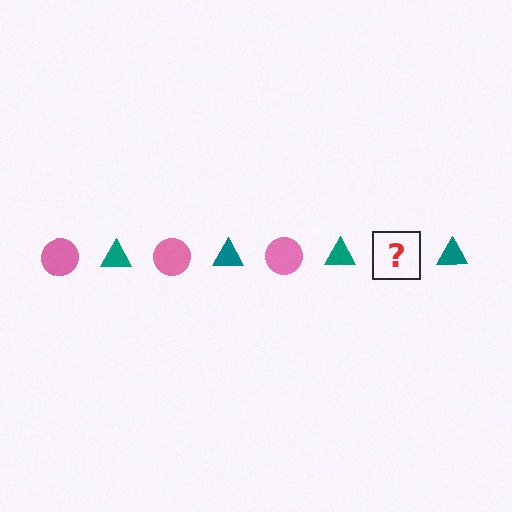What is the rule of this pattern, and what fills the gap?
The rule is that the pattern alternates between pink circle and teal triangle. The gap should be filled with a pink circle.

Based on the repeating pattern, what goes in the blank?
The blank should be a pink circle.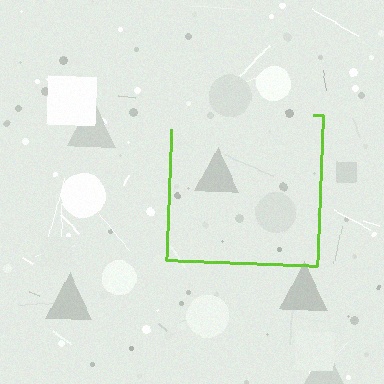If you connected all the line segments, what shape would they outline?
They would outline a square.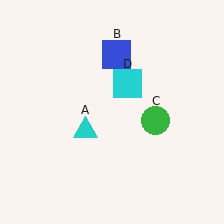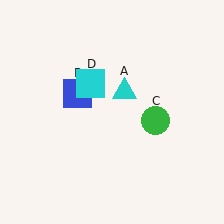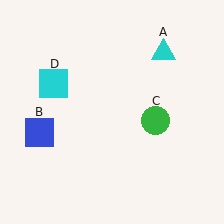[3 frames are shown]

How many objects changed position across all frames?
3 objects changed position: cyan triangle (object A), blue square (object B), cyan square (object D).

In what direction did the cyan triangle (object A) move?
The cyan triangle (object A) moved up and to the right.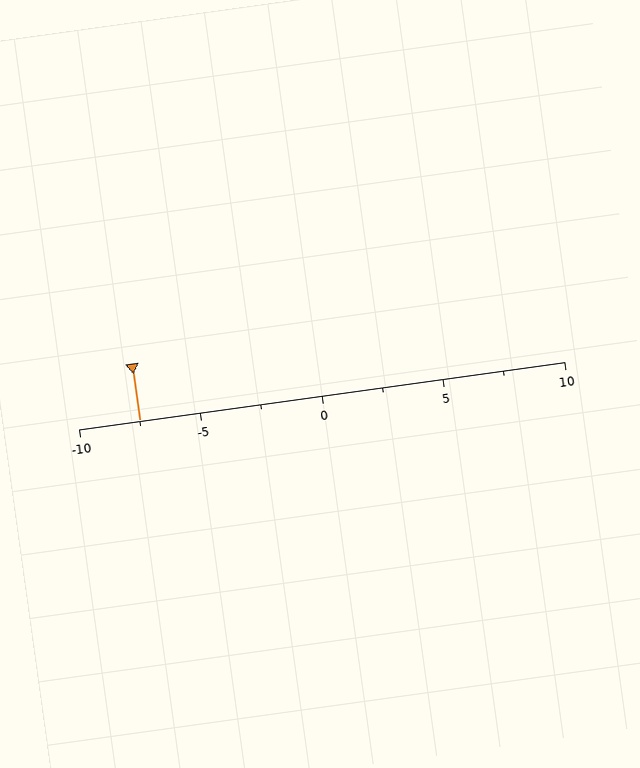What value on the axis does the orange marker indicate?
The marker indicates approximately -7.5.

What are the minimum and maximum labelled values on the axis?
The axis runs from -10 to 10.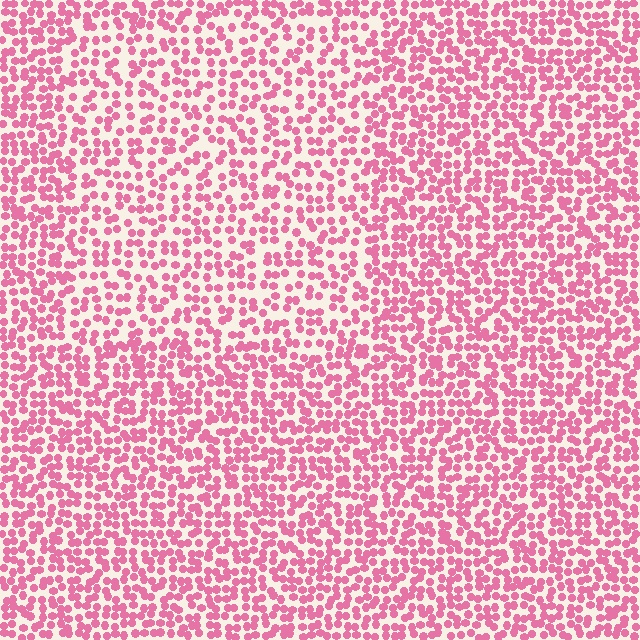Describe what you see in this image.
The image contains small pink elements arranged at two different densities. A rectangle-shaped region is visible where the elements are less densely packed than the surrounding area.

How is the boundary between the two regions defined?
The boundary is defined by a change in element density (approximately 1.5x ratio). All elements are the same color, size, and shape.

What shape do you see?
I see a rectangle.